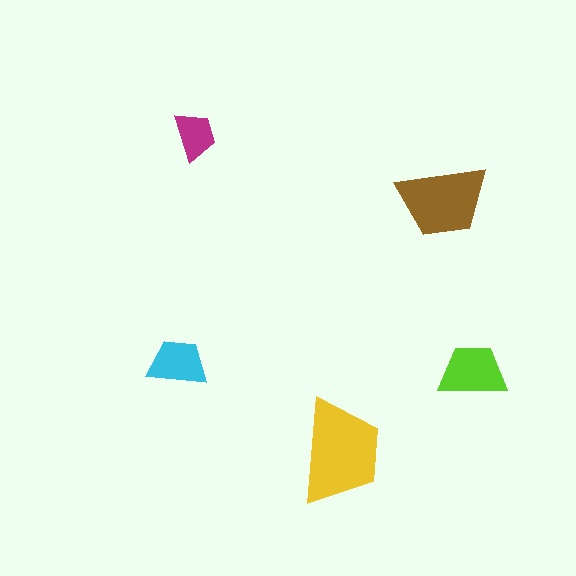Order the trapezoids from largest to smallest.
the yellow one, the brown one, the lime one, the cyan one, the magenta one.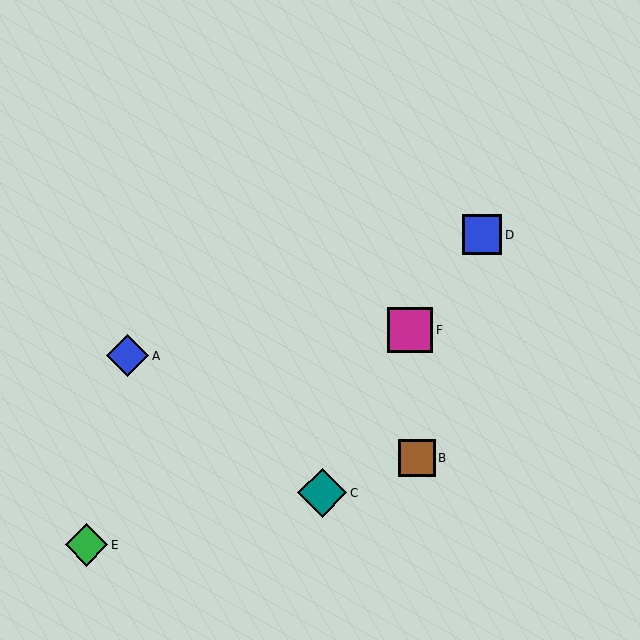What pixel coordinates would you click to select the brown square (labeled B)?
Click at (417, 458) to select the brown square B.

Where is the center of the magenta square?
The center of the magenta square is at (410, 330).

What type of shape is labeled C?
Shape C is a teal diamond.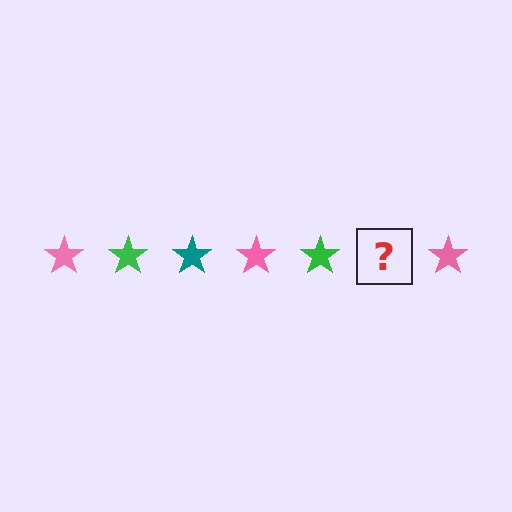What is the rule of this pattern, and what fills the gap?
The rule is that the pattern cycles through pink, green, teal stars. The gap should be filled with a teal star.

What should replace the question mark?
The question mark should be replaced with a teal star.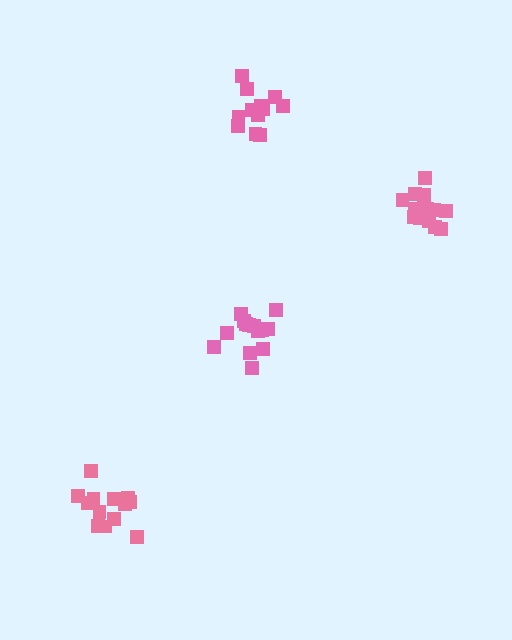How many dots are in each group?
Group 1: 13 dots, Group 2: 14 dots, Group 3: 12 dots, Group 4: 14 dots (53 total).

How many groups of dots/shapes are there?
There are 4 groups.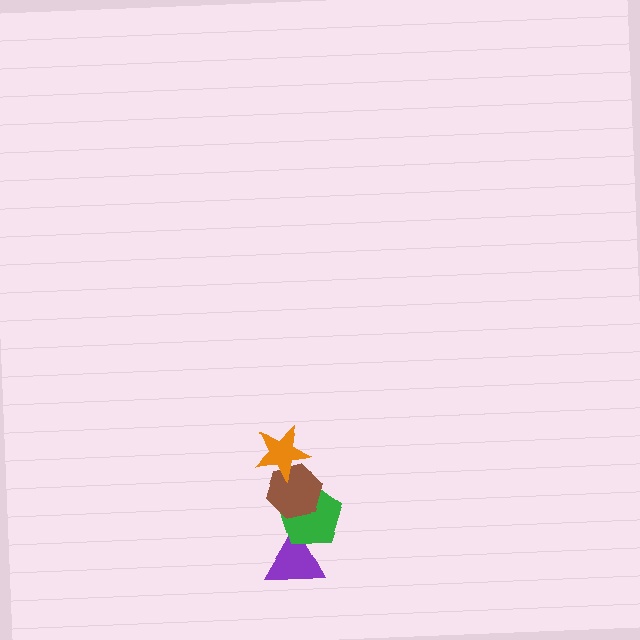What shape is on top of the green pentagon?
The brown hexagon is on top of the green pentagon.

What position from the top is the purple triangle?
The purple triangle is 4th from the top.